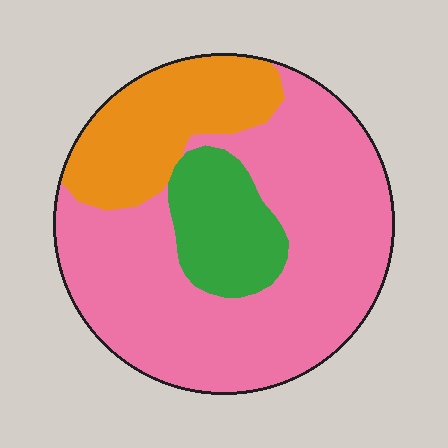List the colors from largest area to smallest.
From largest to smallest: pink, orange, green.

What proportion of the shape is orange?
Orange takes up about one fifth (1/5) of the shape.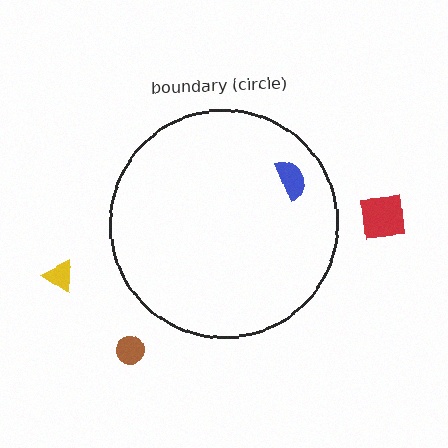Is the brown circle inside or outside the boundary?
Outside.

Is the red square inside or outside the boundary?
Outside.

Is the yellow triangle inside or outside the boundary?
Outside.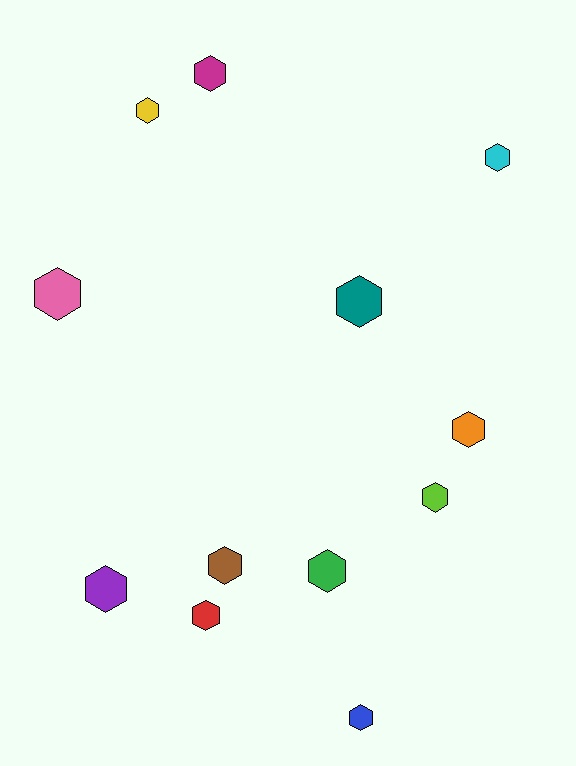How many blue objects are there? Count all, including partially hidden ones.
There is 1 blue object.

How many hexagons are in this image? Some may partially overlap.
There are 12 hexagons.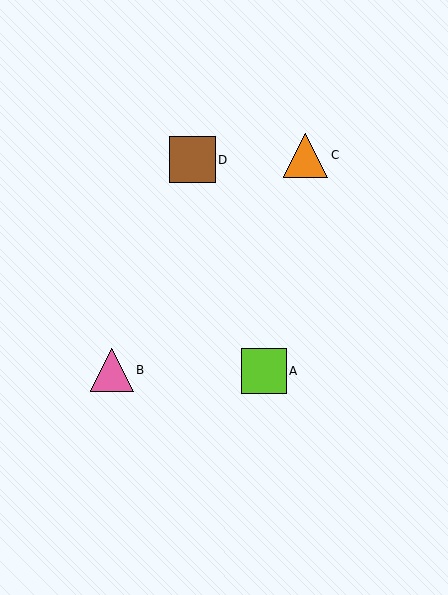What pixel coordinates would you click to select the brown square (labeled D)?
Click at (192, 160) to select the brown square D.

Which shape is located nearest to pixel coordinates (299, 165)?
The orange triangle (labeled C) at (305, 155) is nearest to that location.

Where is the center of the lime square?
The center of the lime square is at (264, 371).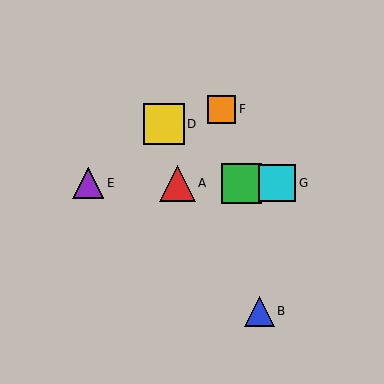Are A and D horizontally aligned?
No, A is at y≈183 and D is at y≈124.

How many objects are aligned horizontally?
4 objects (A, C, E, G) are aligned horizontally.